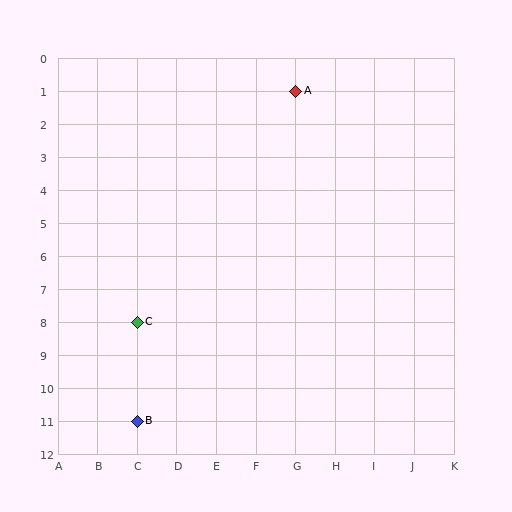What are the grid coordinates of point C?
Point C is at grid coordinates (C, 8).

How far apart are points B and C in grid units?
Points B and C are 3 rows apart.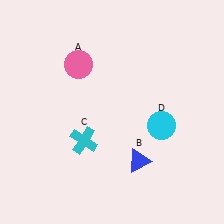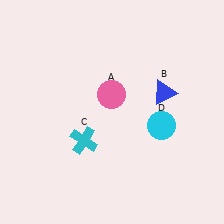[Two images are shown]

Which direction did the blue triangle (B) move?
The blue triangle (B) moved up.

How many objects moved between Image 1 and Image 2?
2 objects moved between the two images.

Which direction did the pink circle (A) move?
The pink circle (A) moved right.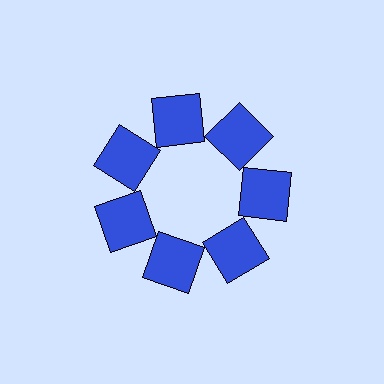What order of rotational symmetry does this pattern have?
This pattern has 7-fold rotational symmetry.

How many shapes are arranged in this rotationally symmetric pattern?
There are 7 shapes, arranged in 7 groups of 1.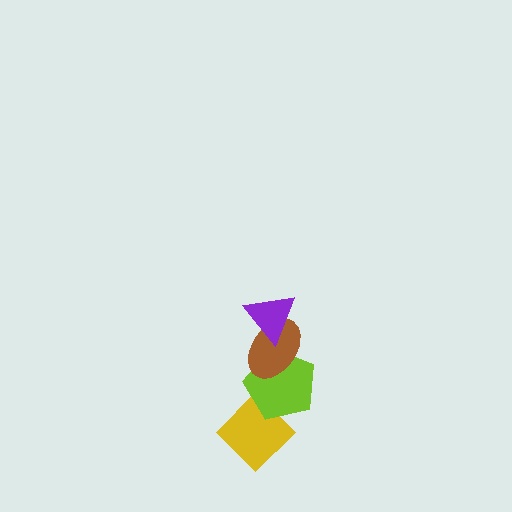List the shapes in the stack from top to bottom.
From top to bottom: the purple triangle, the brown ellipse, the lime pentagon, the yellow diamond.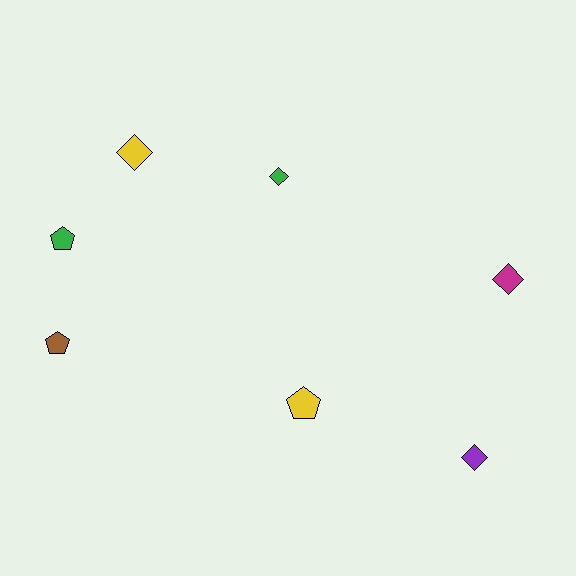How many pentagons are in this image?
There are 3 pentagons.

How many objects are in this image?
There are 7 objects.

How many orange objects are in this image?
There are no orange objects.